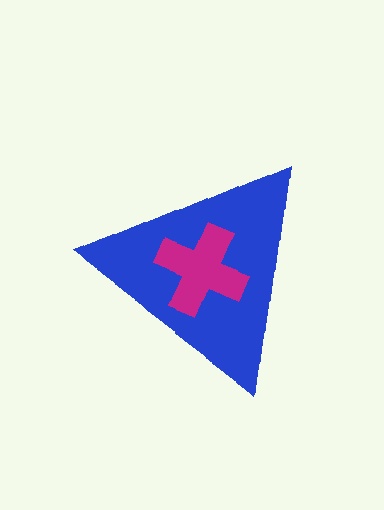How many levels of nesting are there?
2.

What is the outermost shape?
The blue triangle.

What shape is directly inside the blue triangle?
The magenta cross.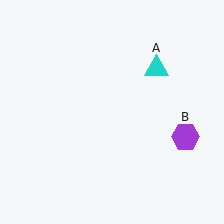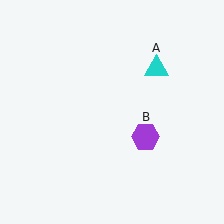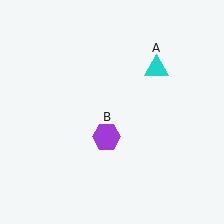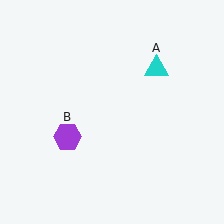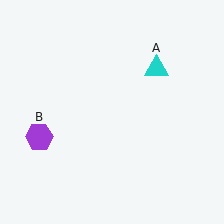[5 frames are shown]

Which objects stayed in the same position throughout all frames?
Cyan triangle (object A) remained stationary.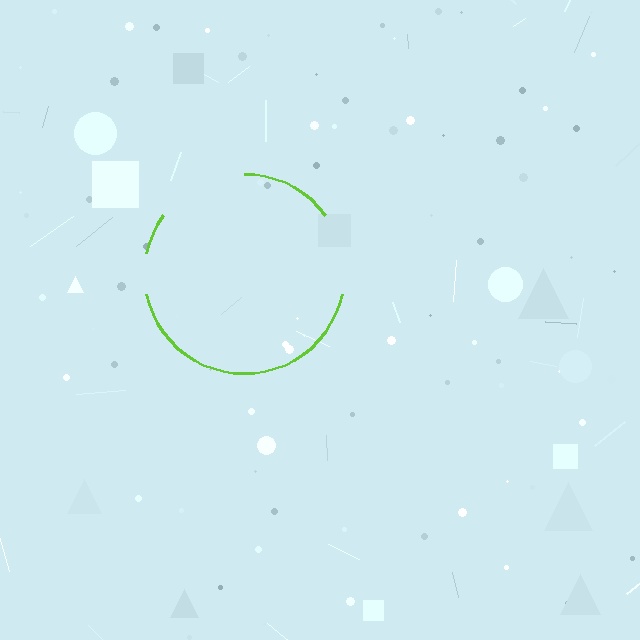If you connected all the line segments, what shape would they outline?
They would outline a circle.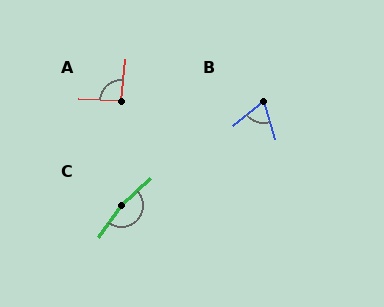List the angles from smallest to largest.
B (68°), A (92°), C (167°).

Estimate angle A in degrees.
Approximately 92 degrees.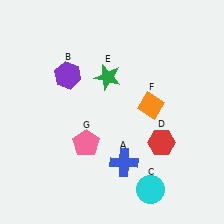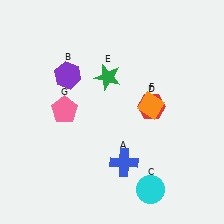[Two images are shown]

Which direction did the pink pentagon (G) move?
The pink pentagon (G) moved up.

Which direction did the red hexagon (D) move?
The red hexagon (D) moved up.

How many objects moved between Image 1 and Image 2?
2 objects moved between the two images.